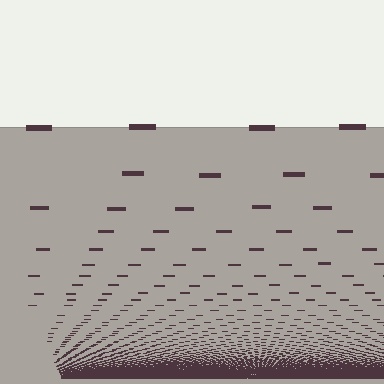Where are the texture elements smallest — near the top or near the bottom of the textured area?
Near the bottom.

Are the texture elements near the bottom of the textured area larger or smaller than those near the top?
Smaller. The gradient is inverted — elements near the bottom are smaller and denser.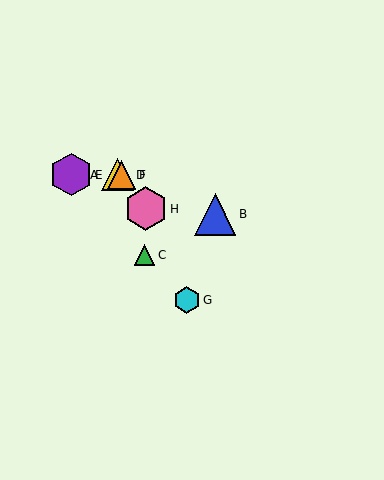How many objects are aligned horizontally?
4 objects (A, D, E, F) are aligned horizontally.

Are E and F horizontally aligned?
Yes, both are at y≈175.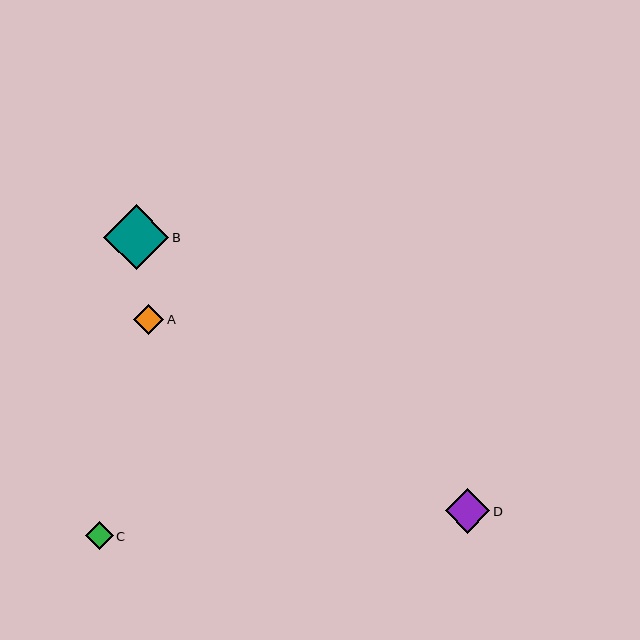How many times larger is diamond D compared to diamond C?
Diamond D is approximately 1.6 times the size of diamond C.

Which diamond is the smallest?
Diamond C is the smallest with a size of approximately 27 pixels.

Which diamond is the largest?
Diamond B is the largest with a size of approximately 65 pixels.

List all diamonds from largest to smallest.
From largest to smallest: B, D, A, C.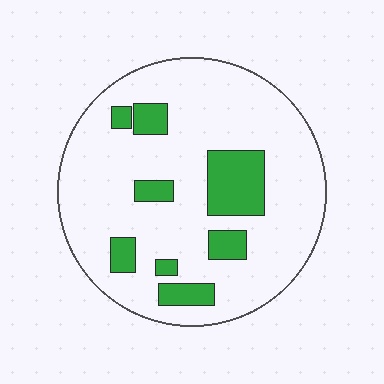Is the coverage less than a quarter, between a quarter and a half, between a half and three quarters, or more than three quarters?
Less than a quarter.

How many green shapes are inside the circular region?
8.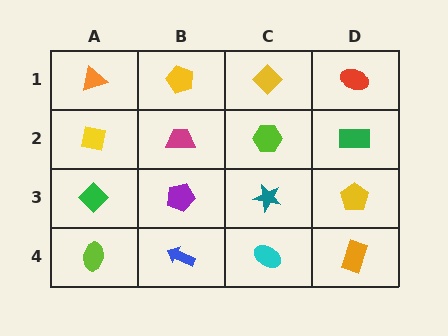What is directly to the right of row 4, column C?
An orange rectangle.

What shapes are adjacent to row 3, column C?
A lime hexagon (row 2, column C), a cyan ellipse (row 4, column C), a purple pentagon (row 3, column B), a yellow pentagon (row 3, column D).